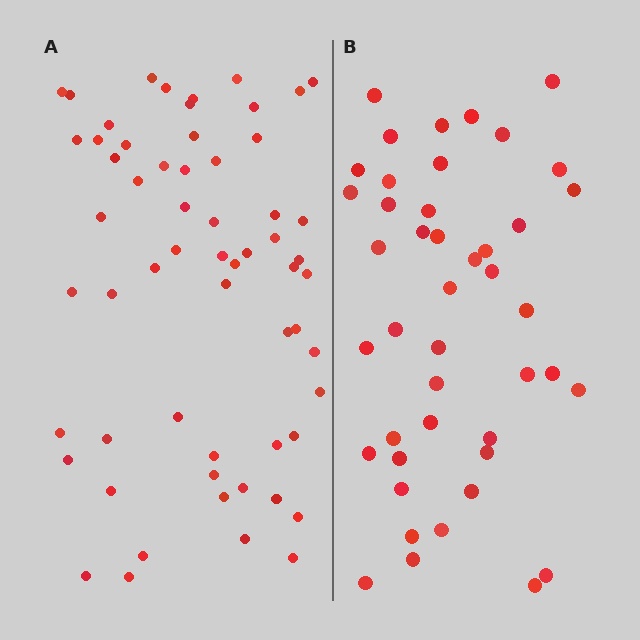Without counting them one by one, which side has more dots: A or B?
Region A (the left region) has more dots.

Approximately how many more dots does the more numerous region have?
Region A has approximately 15 more dots than region B.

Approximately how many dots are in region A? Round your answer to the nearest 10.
About 60 dots.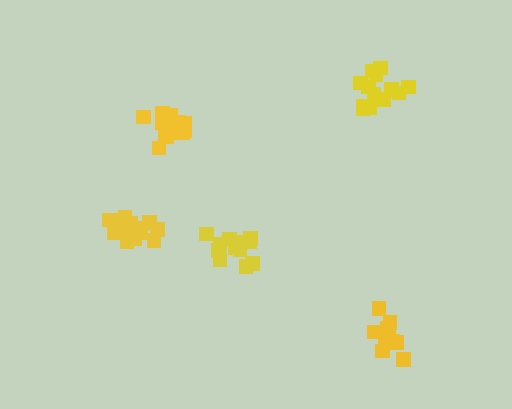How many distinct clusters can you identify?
There are 5 distinct clusters.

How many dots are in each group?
Group 1: 15 dots, Group 2: 12 dots, Group 3: 15 dots, Group 4: 11 dots, Group 5: 13 dots (66 total).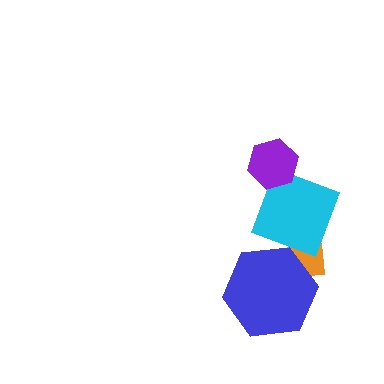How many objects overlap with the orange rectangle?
2 objects overlap with the orange rectangle.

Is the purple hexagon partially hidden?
No, no other shape covers it.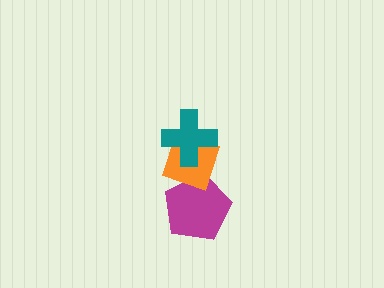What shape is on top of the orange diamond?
The teal cross is on top of the orange diamond.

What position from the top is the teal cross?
The teal cross is 1st from the top.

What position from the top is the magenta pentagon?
The magenta pentagon is 3rd from the top.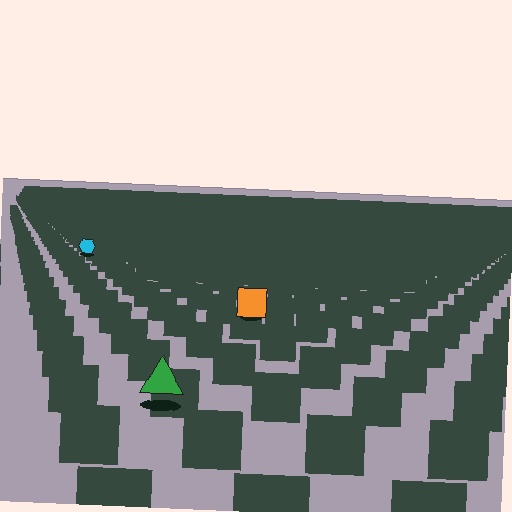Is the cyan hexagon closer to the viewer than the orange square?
No. The orange square is closer — you can tell from the texture gradient: the ground texture is coarser near it.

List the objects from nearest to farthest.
From nearest to farthest: the green triangle, the orange square, the cyan hexagon.